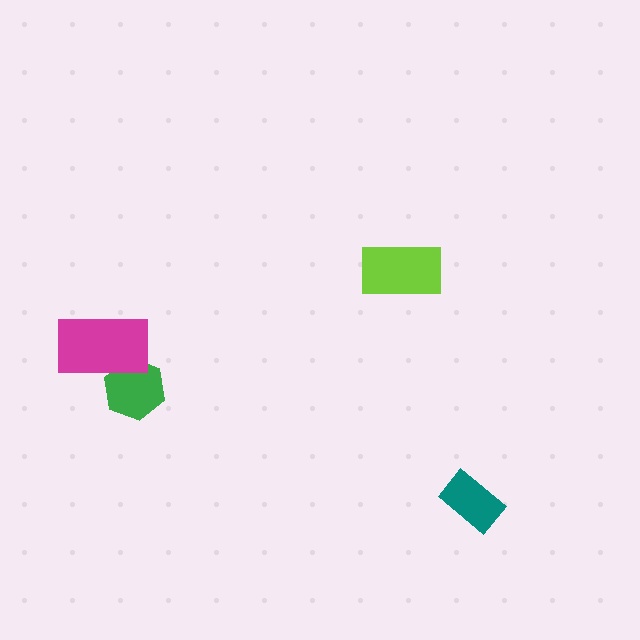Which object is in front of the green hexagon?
The magenta rectangle is in front of the green hexagon.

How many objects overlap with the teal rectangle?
0 objects overlap with the teal rectangle.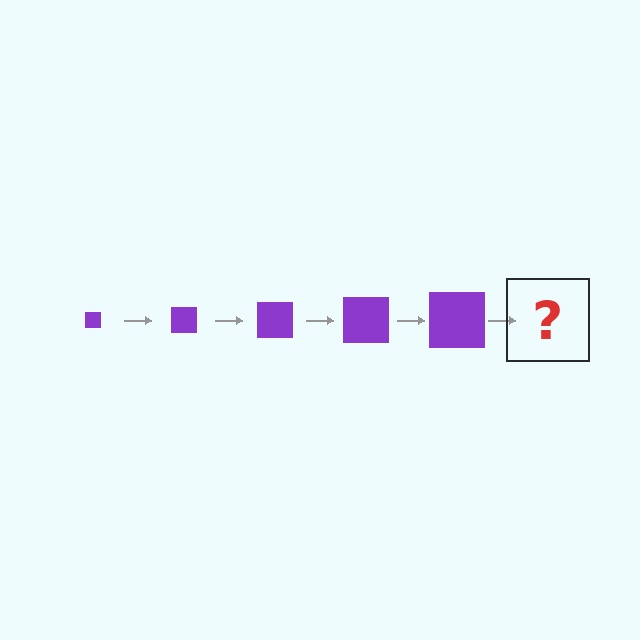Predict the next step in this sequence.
The next step is a purple square, larger than the previous one.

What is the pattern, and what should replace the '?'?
The pattern is that the square gets progressively larger each step. The '?' should be a purple square, larger than the previous one.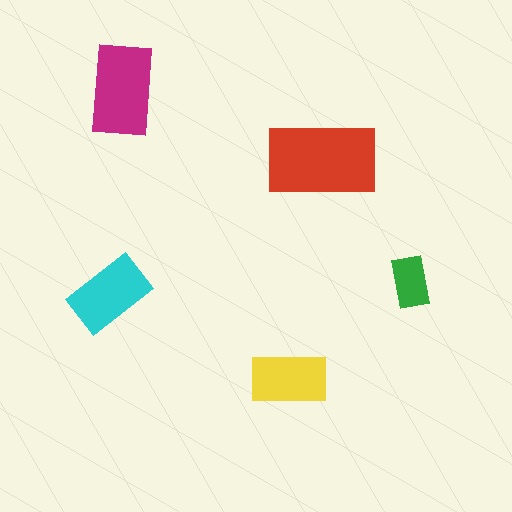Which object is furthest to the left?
The cyan rectangle is leftmost.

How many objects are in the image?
There are 5 objects in the image.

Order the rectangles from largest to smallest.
the red one, the magenta one, the cyan one, the yellow one, the green one.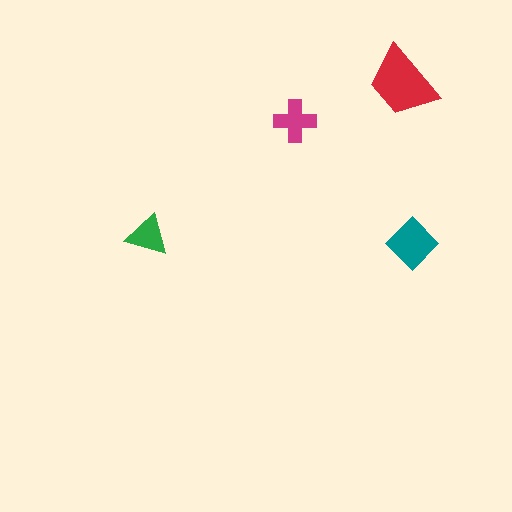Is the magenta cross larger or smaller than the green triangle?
Larger.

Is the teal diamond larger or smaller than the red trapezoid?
Smaller.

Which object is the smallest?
The green triangle.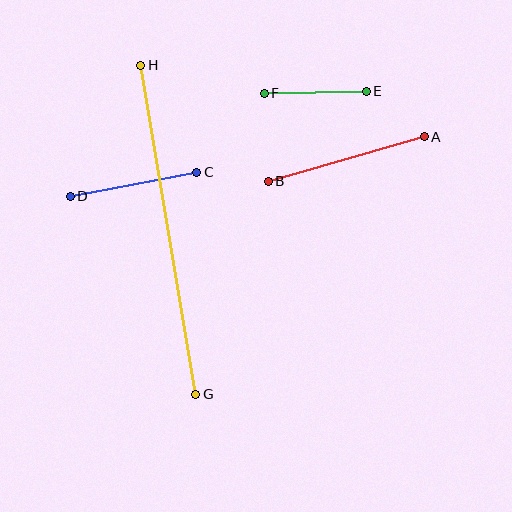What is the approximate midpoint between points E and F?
The midpoint is at approximately (315, 92) pixels.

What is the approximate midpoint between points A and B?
The midpoint is at approximately (346, 159) pixels.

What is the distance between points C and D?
The distance is approximately 129 pixels.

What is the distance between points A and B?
The distance is approximately 162 pixels.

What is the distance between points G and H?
The distance is approximately 334 pixels.